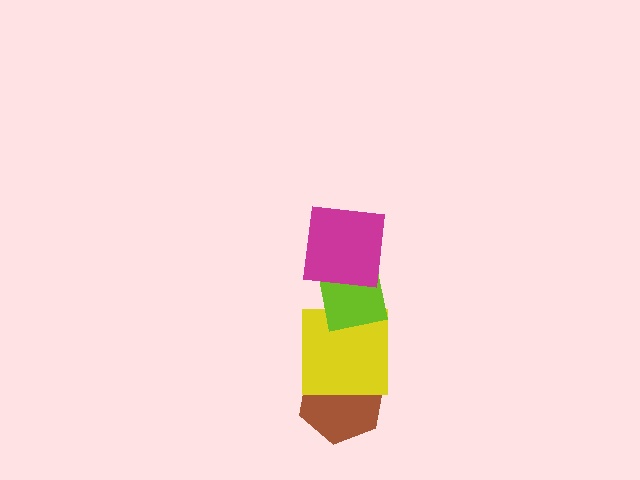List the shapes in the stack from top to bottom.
From top to bottom: the magenta square, the lime square, the yellow square, the brown hexagon.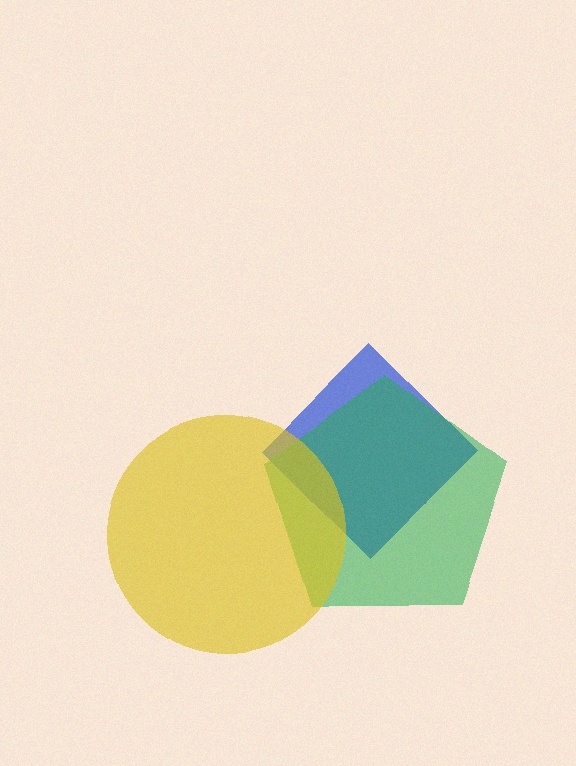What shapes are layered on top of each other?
The layered shapes are: a blue diamond, a green pentagon, a yellow circle.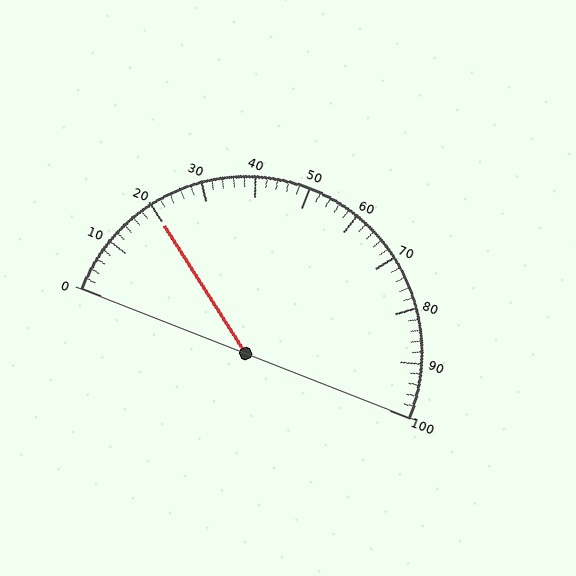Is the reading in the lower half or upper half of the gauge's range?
The reading is in the lower half of the range (0 to 100).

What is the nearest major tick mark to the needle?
The nearest major tick mark is 20.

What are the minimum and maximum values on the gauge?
The gauge ranges from 0 to 100.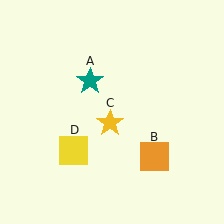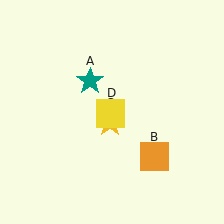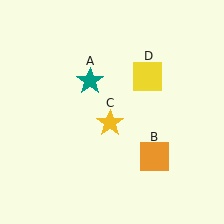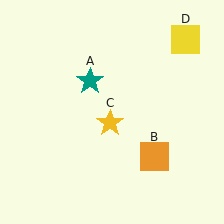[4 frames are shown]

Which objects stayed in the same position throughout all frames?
Teal star (object A) and orange square (object B) and yellow star (object C) remained stationary.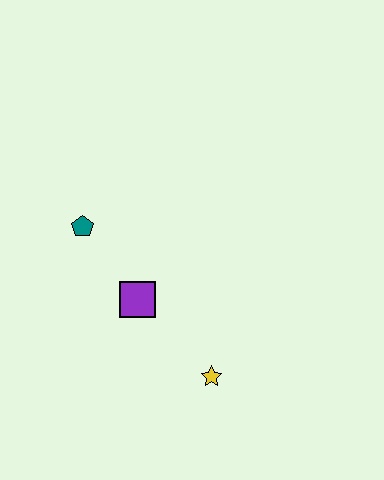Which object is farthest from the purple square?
The yellow star is farthest from the purple square.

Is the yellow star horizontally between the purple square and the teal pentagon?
No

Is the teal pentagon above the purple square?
Yes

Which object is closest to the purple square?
The teal pentagon is closest to the purple square.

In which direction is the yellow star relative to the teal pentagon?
The yellow star is below the teal pentagon.